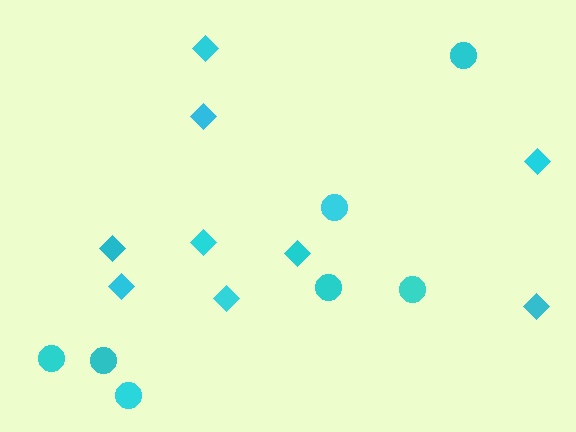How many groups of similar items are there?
There are 2 groups: one group of diamonds (9) and one group of circles (7).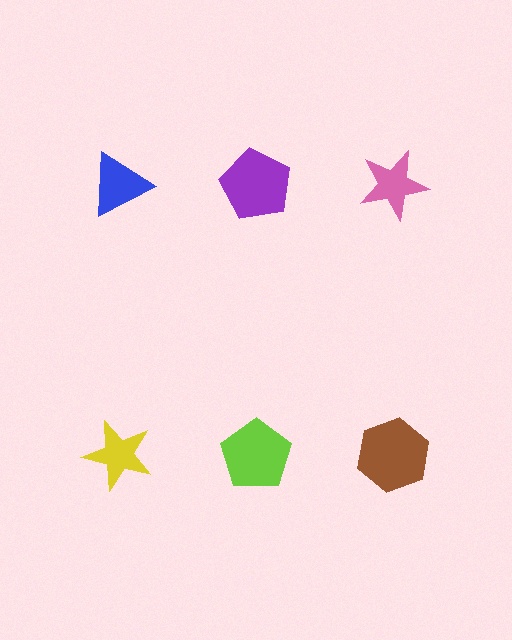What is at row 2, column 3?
A brown hexagon.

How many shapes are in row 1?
3 shapes.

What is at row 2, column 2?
A lime pentagon.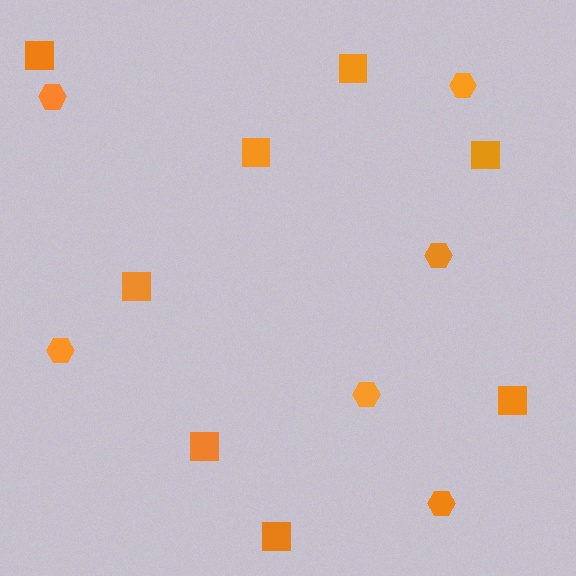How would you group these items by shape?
There are 2 groups: one group of hexagons (6) and one group of squares (8).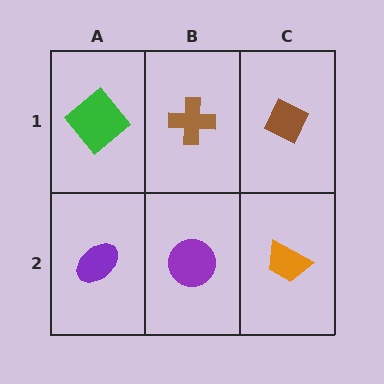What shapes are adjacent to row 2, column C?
A brown diamond (row 1, column C), a purple circle (row 2, column B).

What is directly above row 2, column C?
A brown diamond.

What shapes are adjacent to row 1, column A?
A purple ellipse (row 2, column A), a brown cross (row 1, column B).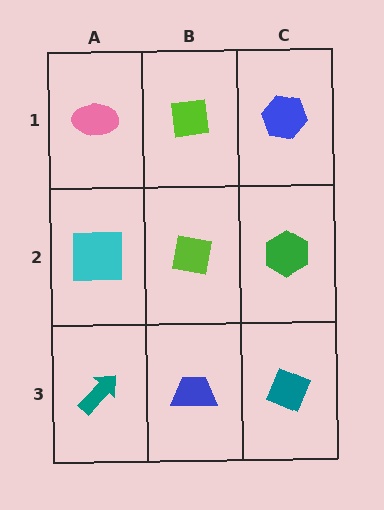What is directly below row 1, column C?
A green hexagon.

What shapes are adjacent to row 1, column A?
A cyan square (row 2, column A), a lime square (row 1, column B).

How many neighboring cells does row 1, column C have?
2.